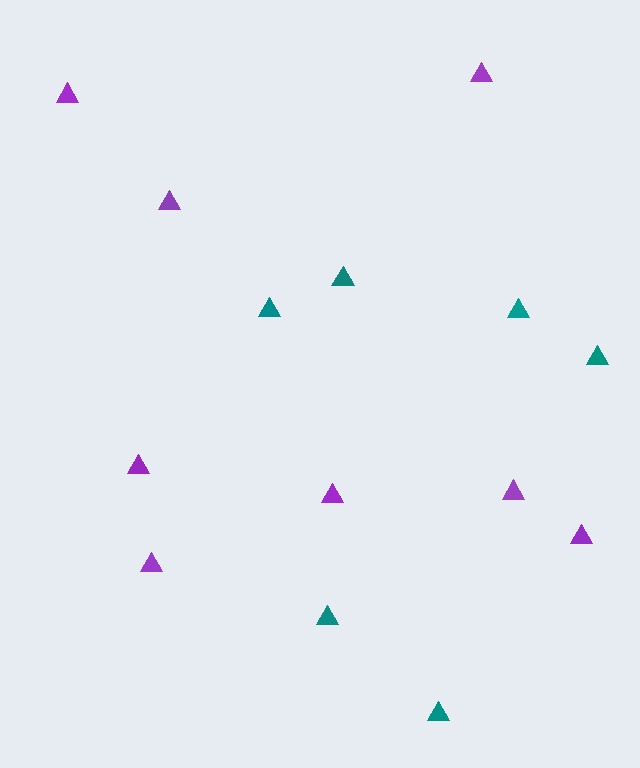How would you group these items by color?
There are 2 groups: one group of purple triangles (8) and one group of teal triangles (6).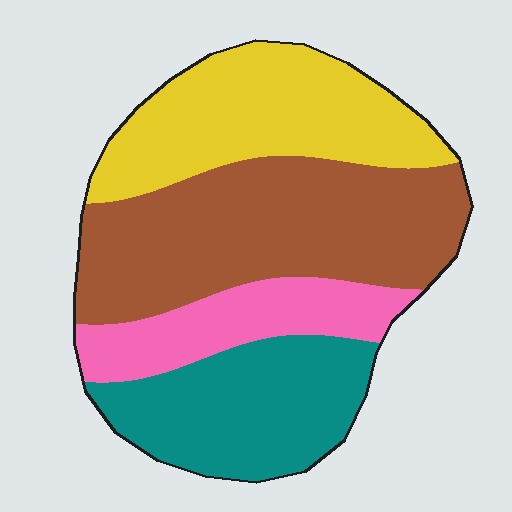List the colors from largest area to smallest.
From largest to smallest: brown, yellow, teal, pink.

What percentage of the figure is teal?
Teal takes up about one quarter (1/4) of the figure.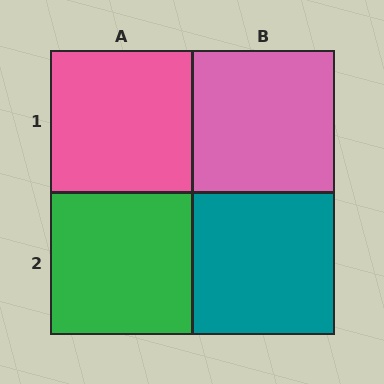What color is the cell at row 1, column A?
Pink.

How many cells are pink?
2 cells are pink.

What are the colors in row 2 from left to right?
Green, teal.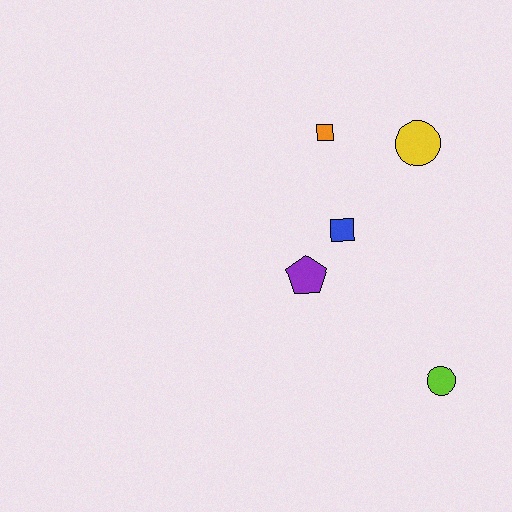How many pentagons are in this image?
There is 1 pentagon.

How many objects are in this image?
There are 5 objects.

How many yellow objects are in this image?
There is 1 yellow object.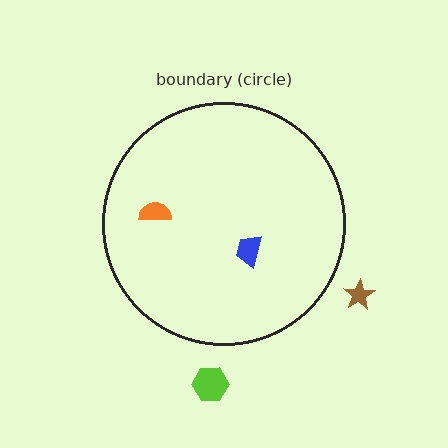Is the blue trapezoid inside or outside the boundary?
Inside.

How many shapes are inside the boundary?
2 inside, 2 outside.